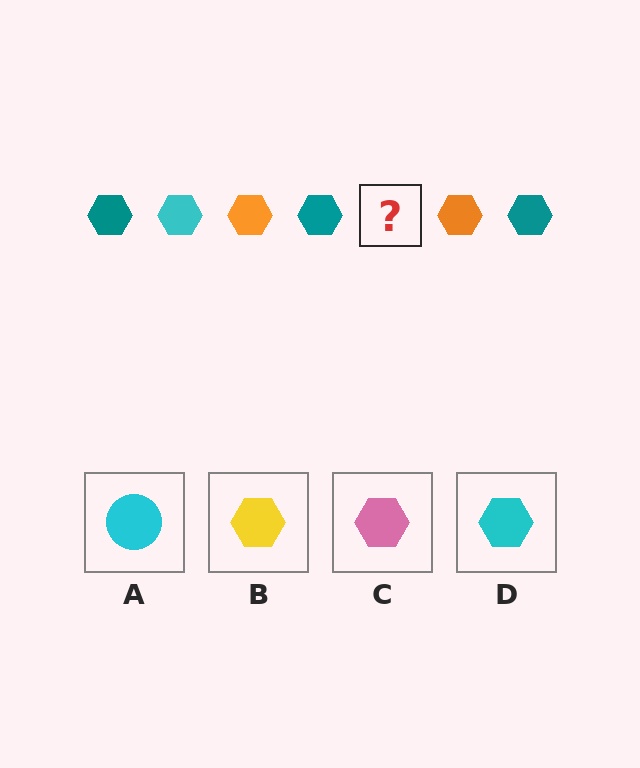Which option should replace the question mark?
Option D.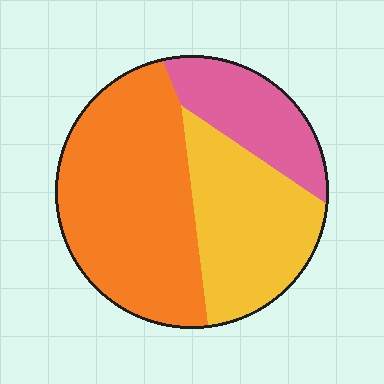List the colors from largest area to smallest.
From largest to smallest: orange, yellow, pink.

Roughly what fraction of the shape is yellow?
Yellow takes up about one third (1/3) of the shape.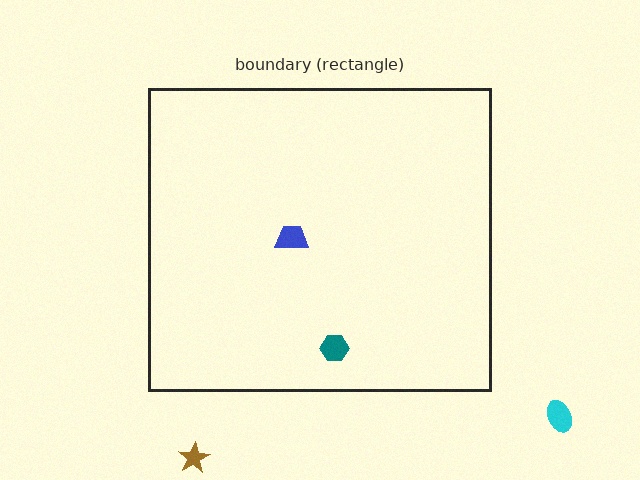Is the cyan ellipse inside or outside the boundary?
Outside.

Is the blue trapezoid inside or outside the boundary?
Inside.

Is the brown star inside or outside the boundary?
Outside.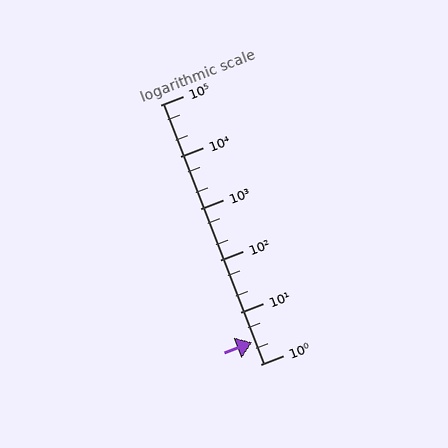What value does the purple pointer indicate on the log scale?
The pointer indicates approximately 2.6.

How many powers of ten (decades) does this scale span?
The scale spans 5 decades, from 1 to 100000.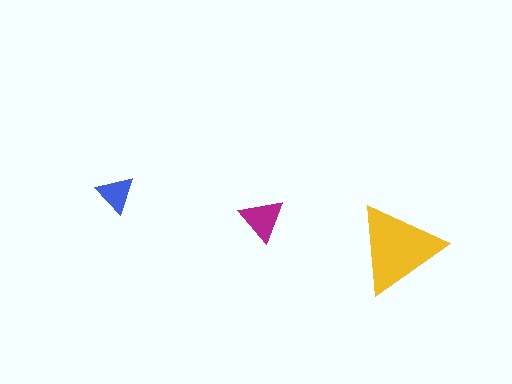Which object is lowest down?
The yellow triangle is bottommost.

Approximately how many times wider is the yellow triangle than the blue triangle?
About 2.5 times wider.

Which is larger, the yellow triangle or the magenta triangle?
The yellow one.